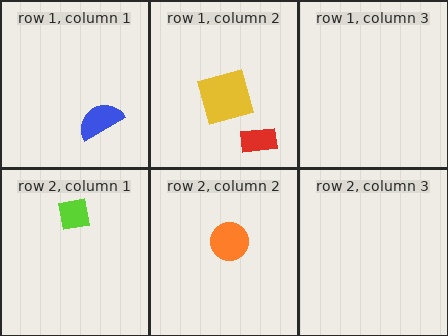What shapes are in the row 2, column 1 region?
The lime square.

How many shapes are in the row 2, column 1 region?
1.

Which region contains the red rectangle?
The row 1, column 2 region.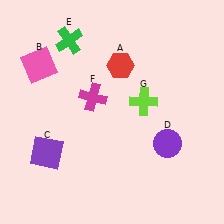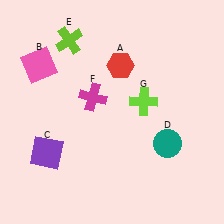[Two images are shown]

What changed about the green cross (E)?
In Image 1, E is green. In Image 2, it changed to lime.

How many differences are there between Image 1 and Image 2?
There are 2 differences between the two images.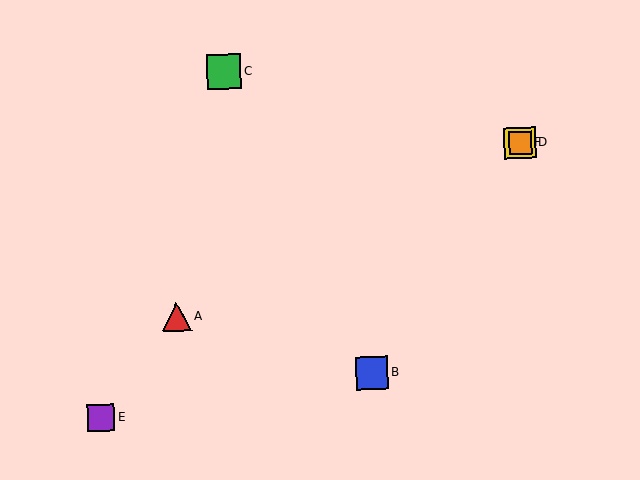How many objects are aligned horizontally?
2 objects (D, F) are aligned horizontally.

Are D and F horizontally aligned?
Yes, both are at y≈143.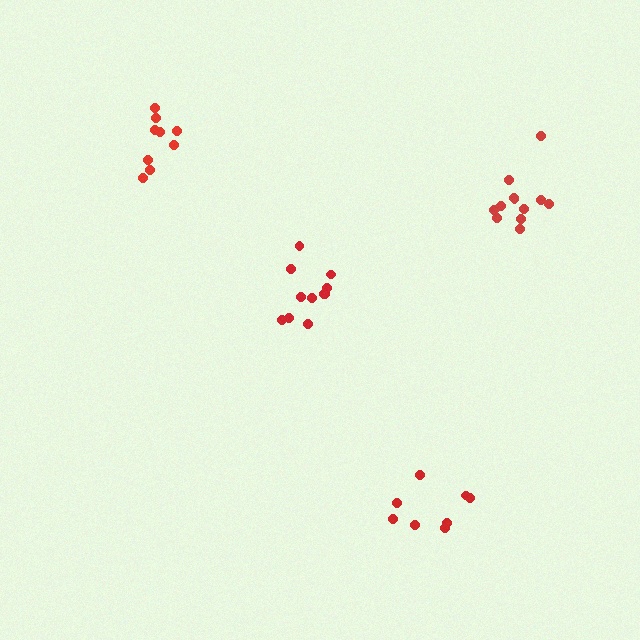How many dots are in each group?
Group 1: 12 dots, Group 2: 11 dots, Group 3: 9 dots, Group 4: 8 dots (40 total).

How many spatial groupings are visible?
There are 4 spatial groupings.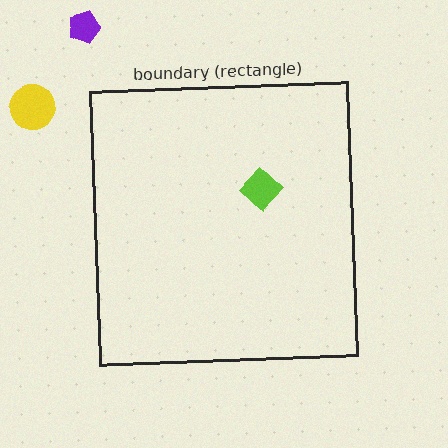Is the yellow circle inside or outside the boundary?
Outside.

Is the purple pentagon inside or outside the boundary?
Outside.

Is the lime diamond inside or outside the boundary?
Inside.